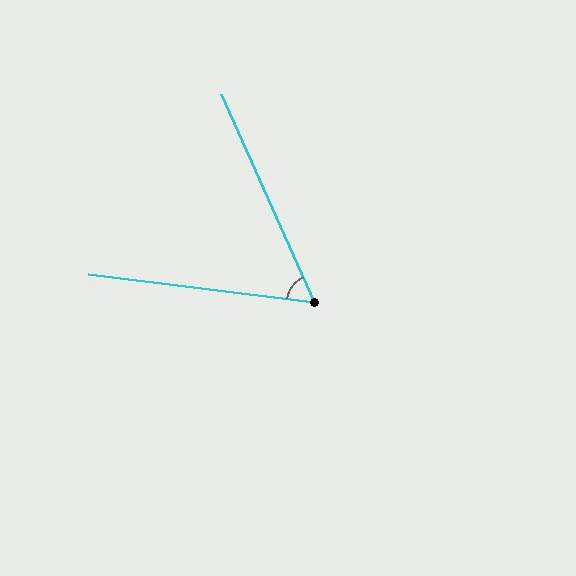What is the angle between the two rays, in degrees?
Approximately 59 degrees.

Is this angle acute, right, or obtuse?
It is acute.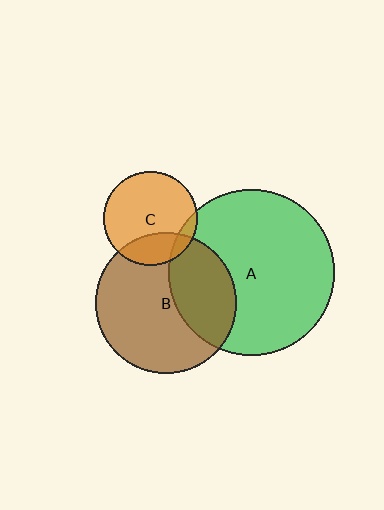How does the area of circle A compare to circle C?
Approximately 3.1 times.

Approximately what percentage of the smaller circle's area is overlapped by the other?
Approximately 35%.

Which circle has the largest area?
Circle A (green).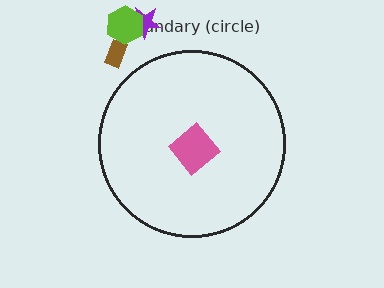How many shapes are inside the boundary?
1 inside, 3 outside.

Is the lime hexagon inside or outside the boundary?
Outside.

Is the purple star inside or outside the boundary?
Outside.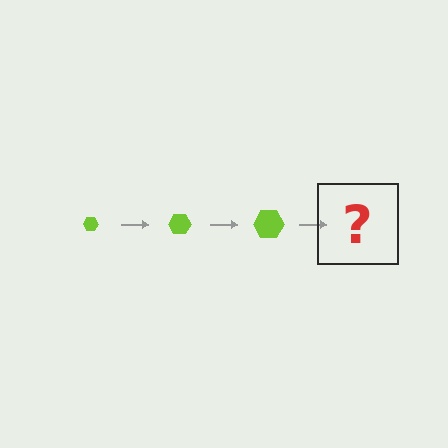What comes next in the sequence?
The next element should be a lime hexagon, larger than the previous one.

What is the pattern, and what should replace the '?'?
The pattern is that the hexagon gets progressively larger each step. The '?' should be a lime hexagon, larger than the previous one.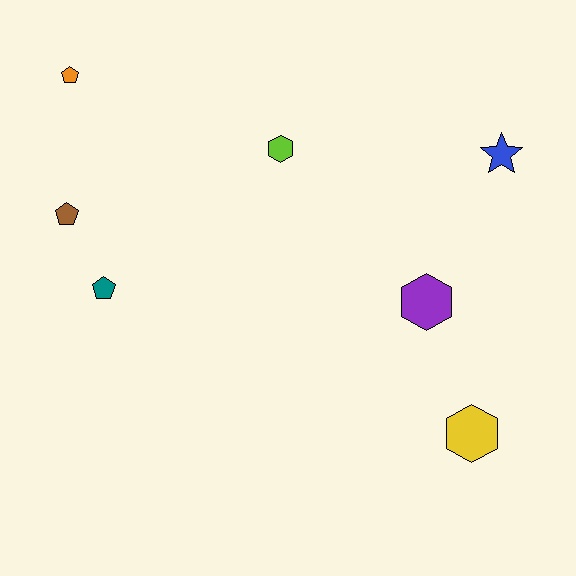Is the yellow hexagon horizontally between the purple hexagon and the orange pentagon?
No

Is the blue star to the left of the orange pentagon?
No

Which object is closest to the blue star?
The purple hexagon is closest to the blue star.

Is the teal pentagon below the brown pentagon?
Yes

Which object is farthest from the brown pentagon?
The yellow hexagon is farthest from the brown pentagon.